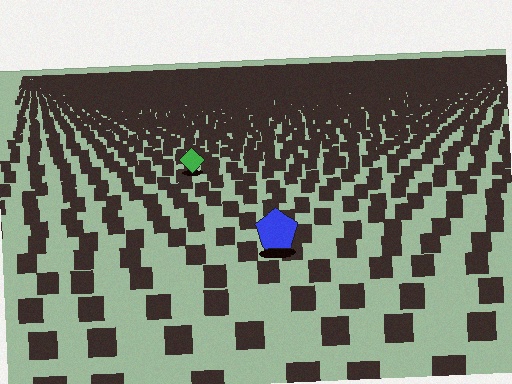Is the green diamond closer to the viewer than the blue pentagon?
No. The blue pentagon is closer — you can tell from the texture gradient: the ground texture is coarser near it.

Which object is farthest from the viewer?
The green diamond is farthest from the viewer. It appears smaller and the ground texture around it is denser.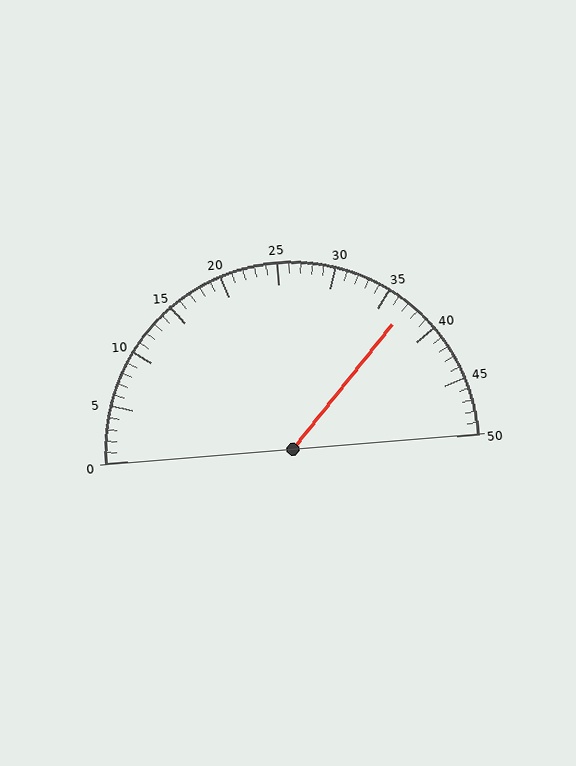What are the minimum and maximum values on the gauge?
The gauge ranges from 0 to 50.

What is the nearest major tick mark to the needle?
The nearest major tick mark is 35.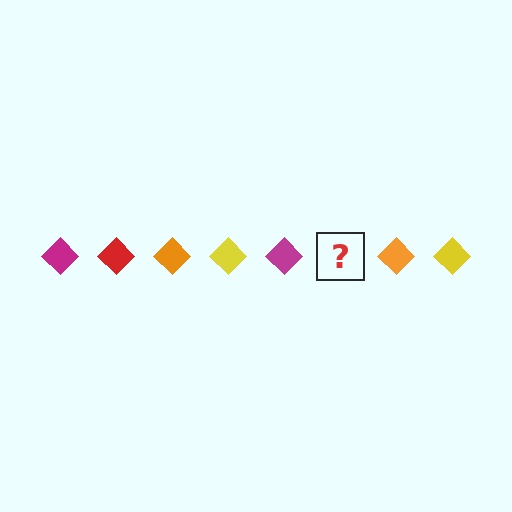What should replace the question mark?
The question mark should be replaced with a red diamond.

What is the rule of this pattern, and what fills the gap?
The rule is that the pattern cycles through magenta, red, orange, yellow diamonds. The gap should be filled with a red diamond.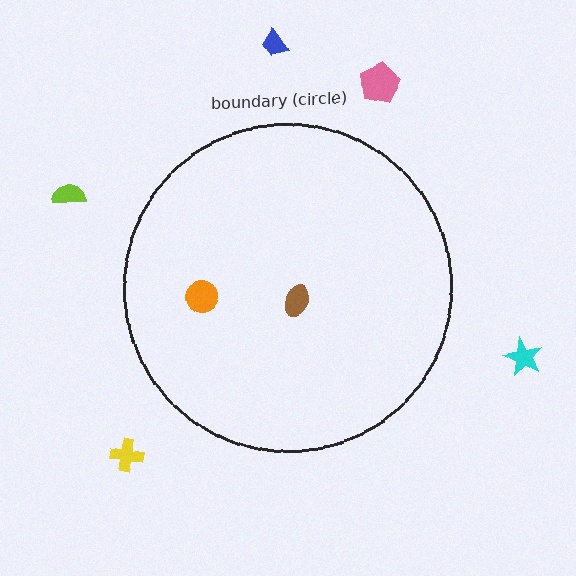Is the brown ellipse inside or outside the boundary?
Inside.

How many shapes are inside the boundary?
2 inside, 5 outside.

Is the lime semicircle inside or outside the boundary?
Outside.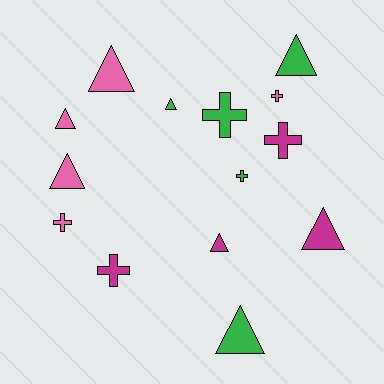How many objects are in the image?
There are 14 objects.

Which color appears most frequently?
Green, with 5 objects.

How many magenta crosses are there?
There are 2 magenta crosses.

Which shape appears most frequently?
Triangle, with 8 objects.